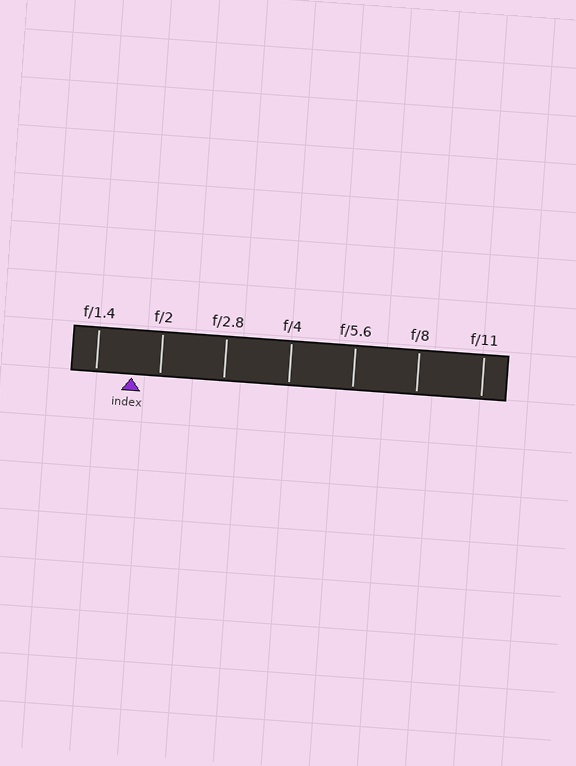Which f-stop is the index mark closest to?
The index mark is closest to f/2.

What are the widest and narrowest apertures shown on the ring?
The widest aperture shown is f/1.4 and the narrowest is f/11.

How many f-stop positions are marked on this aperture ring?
There are 7 f-stop positions marked.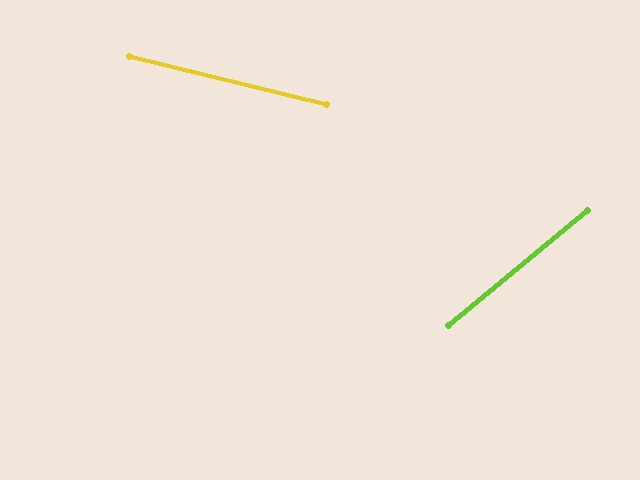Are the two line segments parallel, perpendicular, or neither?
Neither parallel nor perpendicular — they differ by about 53°.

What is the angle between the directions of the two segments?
Approximately 53 degrees.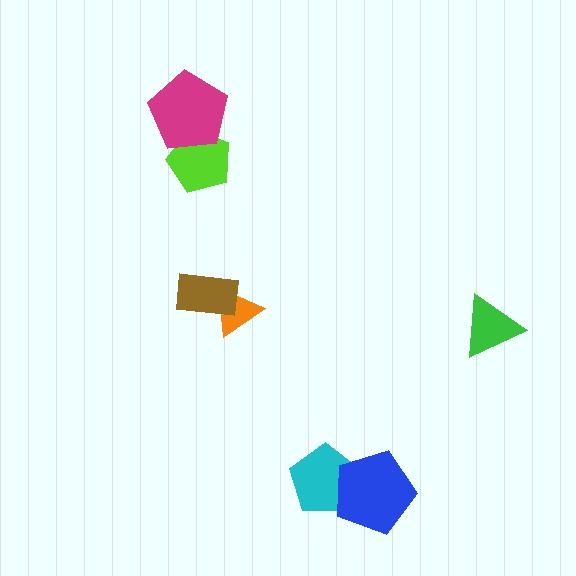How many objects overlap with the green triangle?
0 objects overlap with the green triangle.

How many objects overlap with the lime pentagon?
1 object overlaps with the lime pentagon.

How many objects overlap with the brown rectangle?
1 object overlaps with the brown rectangle.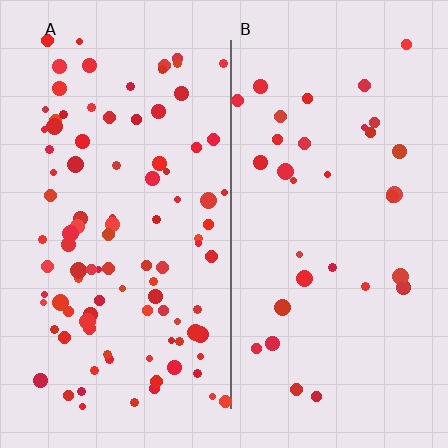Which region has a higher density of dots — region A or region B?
A (the left).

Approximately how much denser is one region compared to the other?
Approximately 2.8× — region A over region B.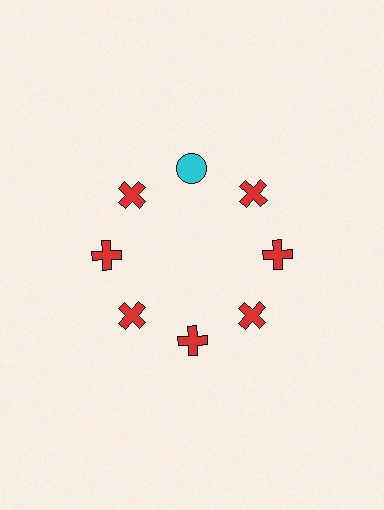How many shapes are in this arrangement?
There are 8 shapes arranged in a ring pattern.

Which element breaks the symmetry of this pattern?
The cyan circle at roughly the 12 o'clock position breaks the symmetry. All other shapes are red crosses.